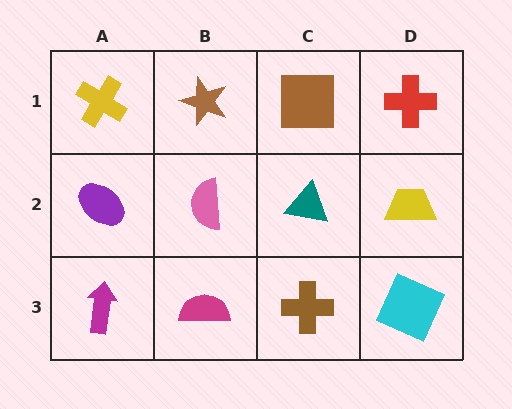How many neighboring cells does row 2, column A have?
3.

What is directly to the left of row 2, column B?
A purple ellipse.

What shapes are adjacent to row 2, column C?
A brown square (row 1, column C), a brown cross (row 3, column C), a pink semicircle (row 2, column B), a yellow trapezoid (row 2, column D).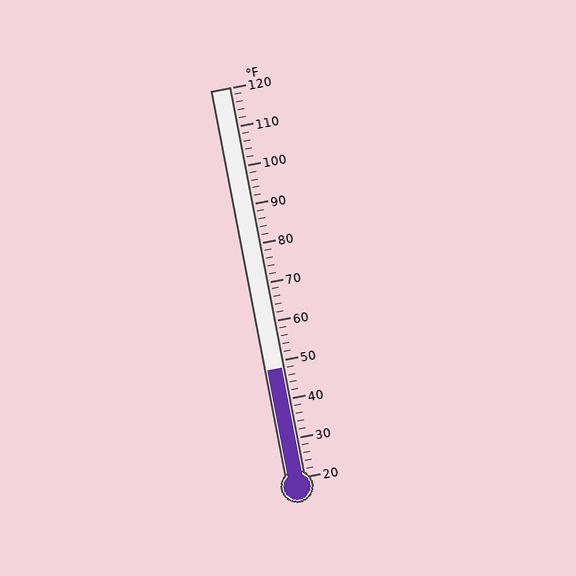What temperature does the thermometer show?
The thermometer shows approximately 48°F.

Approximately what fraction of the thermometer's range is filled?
The thermometer is filled to approximately 30% of its range.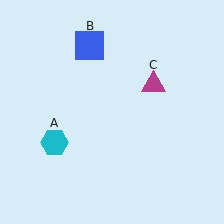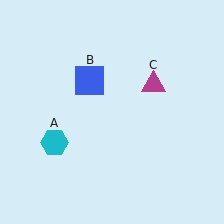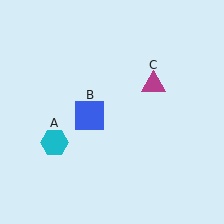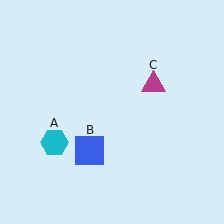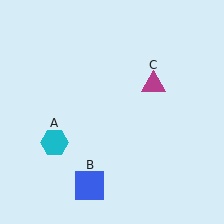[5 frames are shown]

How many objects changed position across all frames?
1 object changed position: blue square (object B).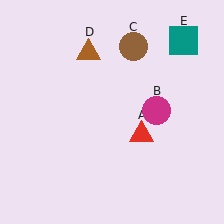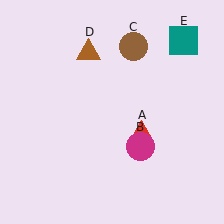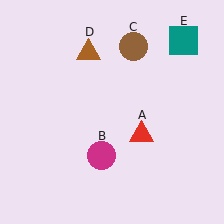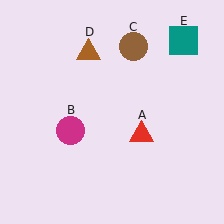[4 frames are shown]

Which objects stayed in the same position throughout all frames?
Red triangle (object A) and brown circle (object C) and brown triangle (object D) and teal square (object E) remained stationary.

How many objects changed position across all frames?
1 object changed position: magenta circle (object B).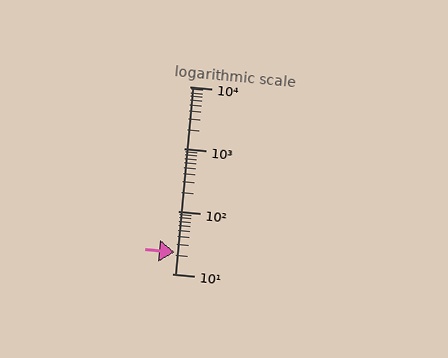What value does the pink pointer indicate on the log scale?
The pointer indicates approximately 22.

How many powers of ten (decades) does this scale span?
The scale spans 3 decades, from 10 to 10000.